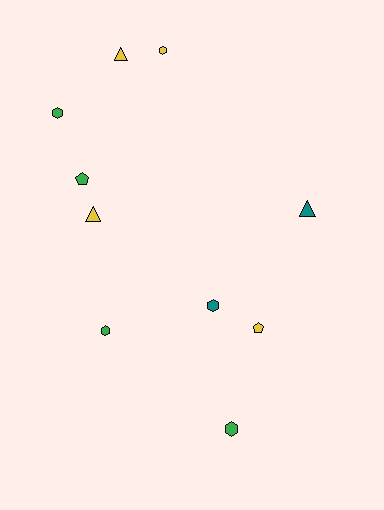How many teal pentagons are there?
There are no teal pentagons.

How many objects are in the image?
There are 10 objects.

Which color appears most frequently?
Green, with 4 objects.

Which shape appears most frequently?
Hexagon, with 5 objects.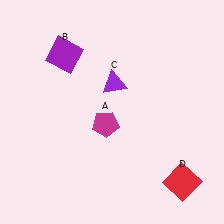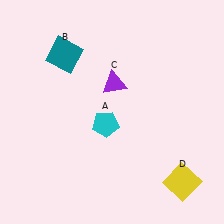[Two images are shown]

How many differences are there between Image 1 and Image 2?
There are 3 differences between the two images.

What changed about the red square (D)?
In Image 1, D is red. In Image 2, it changed to yellow.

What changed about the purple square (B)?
In Image 1, B is purple. In Image 2, it changed to teal.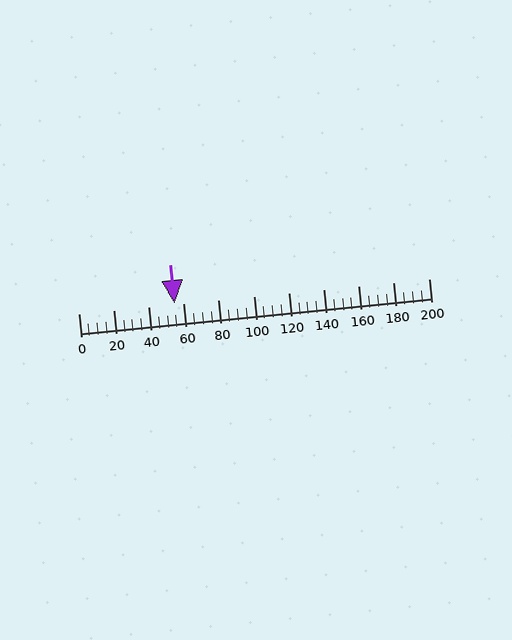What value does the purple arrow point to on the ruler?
The purple arrow points to approximately 55.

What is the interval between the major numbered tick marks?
The major tick marks are spaced 20 units apart.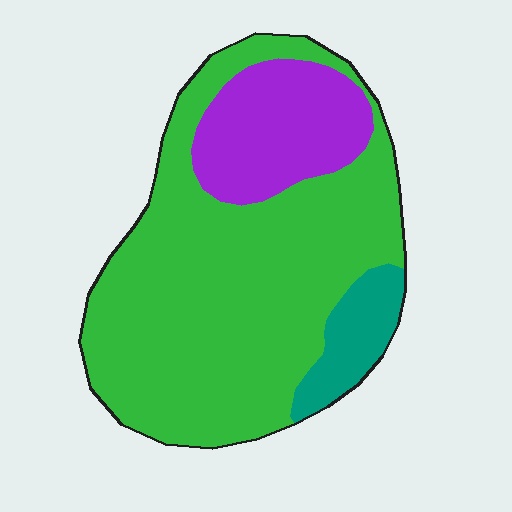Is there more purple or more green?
Green.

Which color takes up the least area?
Teal, at roughly 10%.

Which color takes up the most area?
Green, at roughly 70%.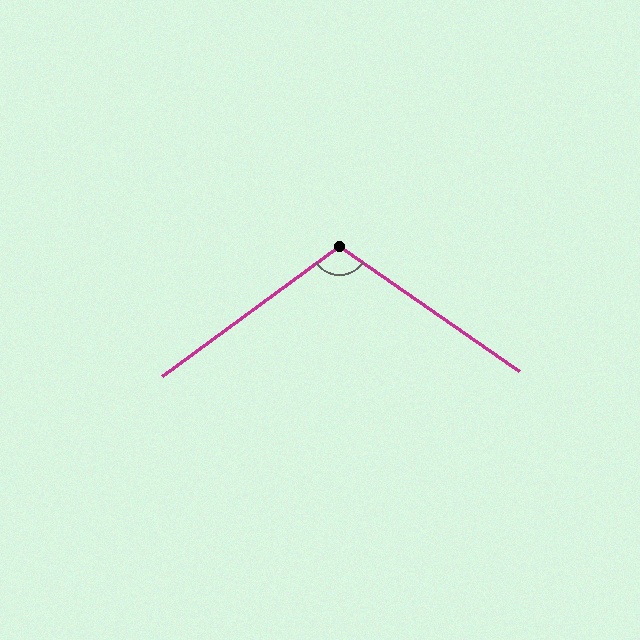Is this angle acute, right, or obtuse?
It is obtuse.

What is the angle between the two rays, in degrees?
Approximately 109 degrees.